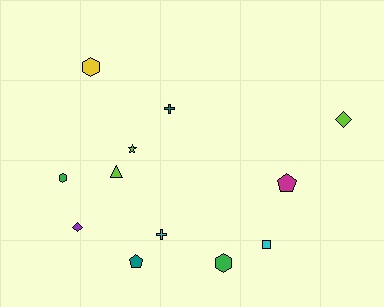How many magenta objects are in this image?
There is 1 magenta object.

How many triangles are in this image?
There is 1 triangle.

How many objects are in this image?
There are 12 objects.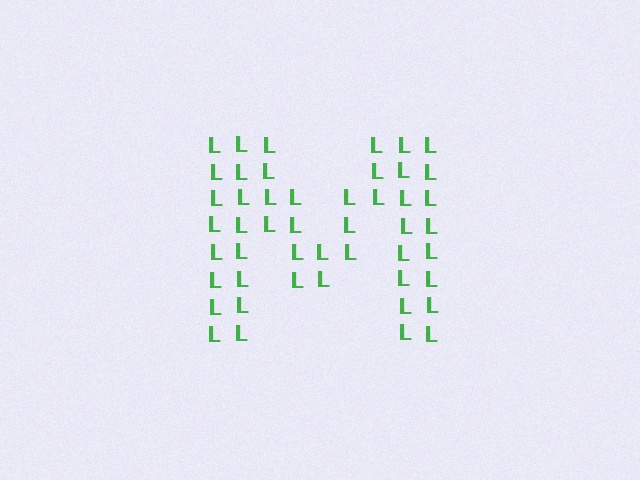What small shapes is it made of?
It is made of small letter L's.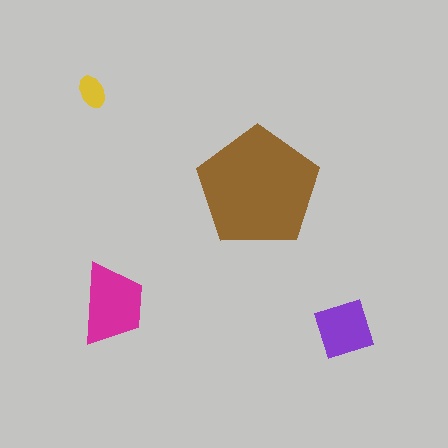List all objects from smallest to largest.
The yellow ellipse, the purple diamond, the magenta trapezoid, the brown pentagon.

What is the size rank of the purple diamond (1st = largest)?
3rd.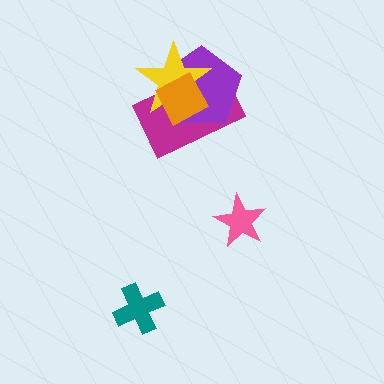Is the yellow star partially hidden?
Yes, it is partially covered by another shape.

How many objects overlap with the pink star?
0 objects overlap with the pink star.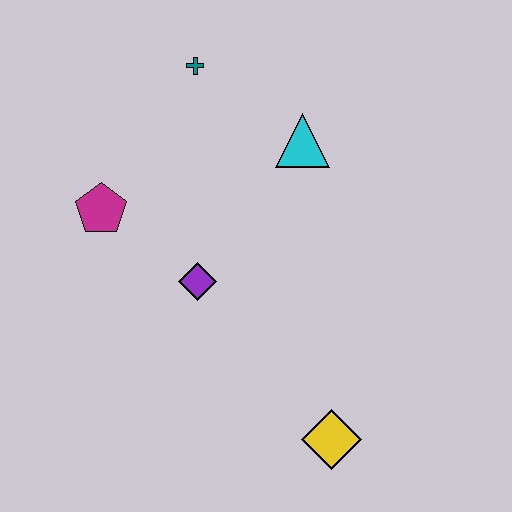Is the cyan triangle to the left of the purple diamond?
No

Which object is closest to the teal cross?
The cyan triangle is closest to the teal cross.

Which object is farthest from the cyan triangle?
The yellow diamond is farthest from the cyan triangle.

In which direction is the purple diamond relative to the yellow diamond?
The purple diamond is above the yellow diamond.